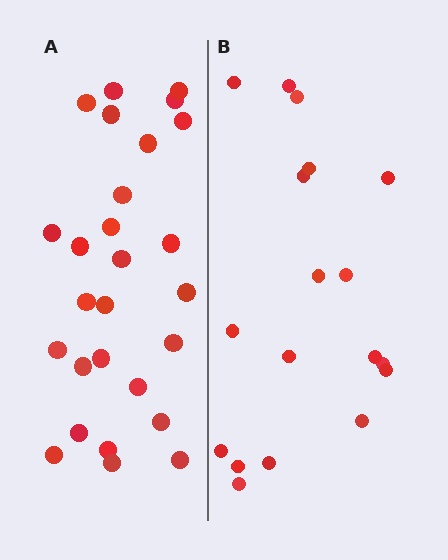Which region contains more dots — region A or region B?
Region A (the left region) has more dots.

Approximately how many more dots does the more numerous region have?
Region A has roughly 8 or so more dots than region B.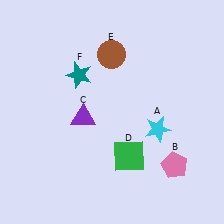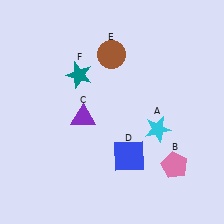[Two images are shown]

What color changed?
The square (D) changed from green in Image 1 to blue in Image 2.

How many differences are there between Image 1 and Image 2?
There is 1 difference between the two images.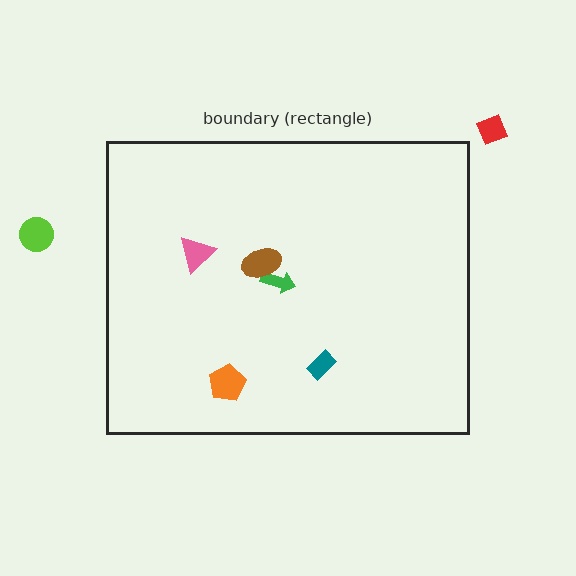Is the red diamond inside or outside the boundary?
Outside.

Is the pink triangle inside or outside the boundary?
Inside.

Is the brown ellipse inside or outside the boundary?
Inside.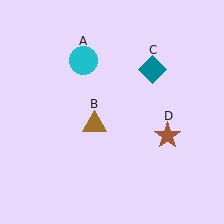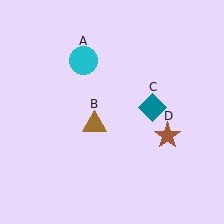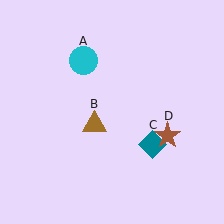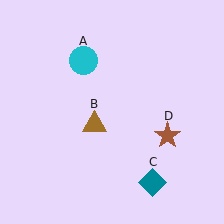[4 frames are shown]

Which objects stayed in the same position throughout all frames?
Cyan circle (object A) and brown triangle (object B) and brown star (object D) remained stationary.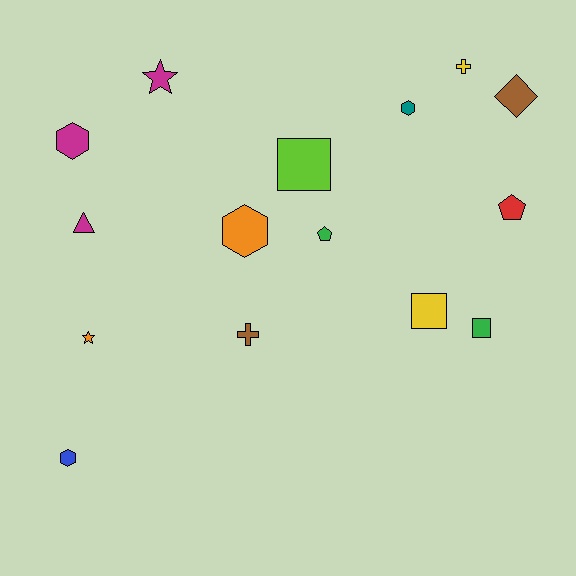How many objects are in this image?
There are 15 objects.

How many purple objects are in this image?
There are no purple objects.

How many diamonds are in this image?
There is 1 diamond.